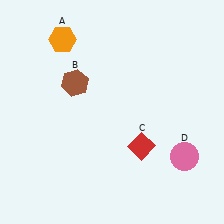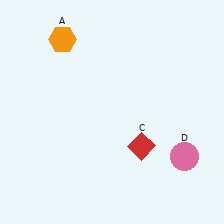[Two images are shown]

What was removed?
The brown hexagon (B) was removed in Image 2.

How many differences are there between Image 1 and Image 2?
There is 1 difference between the two images.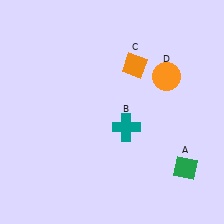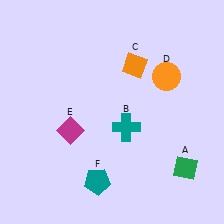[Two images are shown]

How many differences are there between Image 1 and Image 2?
There are 2 differences between the two images.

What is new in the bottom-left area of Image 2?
A teal pentagon (F) was added in the bottom-left area of Image 2.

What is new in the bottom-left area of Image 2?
A magenta diamond (E) was added in the bottom-left area of Image 2.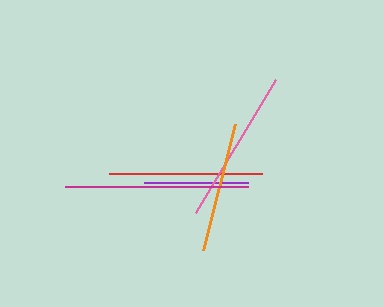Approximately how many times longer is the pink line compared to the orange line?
The pink line is approximately 1.2 times the length of the orange line.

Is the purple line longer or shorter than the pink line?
The pink line is longer than the purple line.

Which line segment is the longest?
The magenta line is the longest at approximately 183 pixels.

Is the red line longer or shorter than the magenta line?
The magenta line is longer than the red line.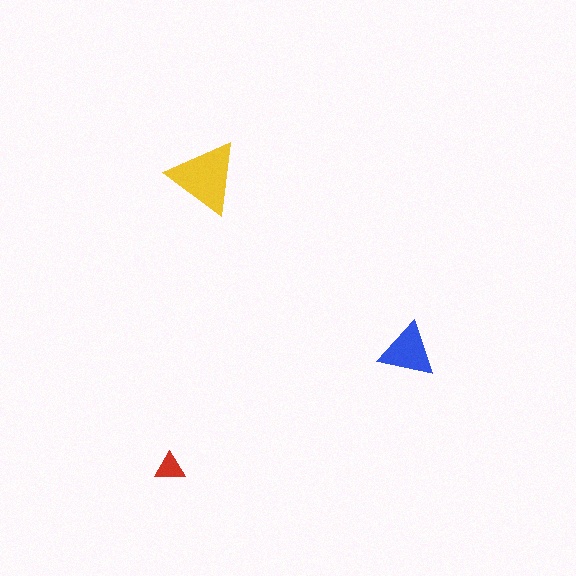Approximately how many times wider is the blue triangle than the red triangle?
About 2 times wider.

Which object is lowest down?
The red triangle is bottommost.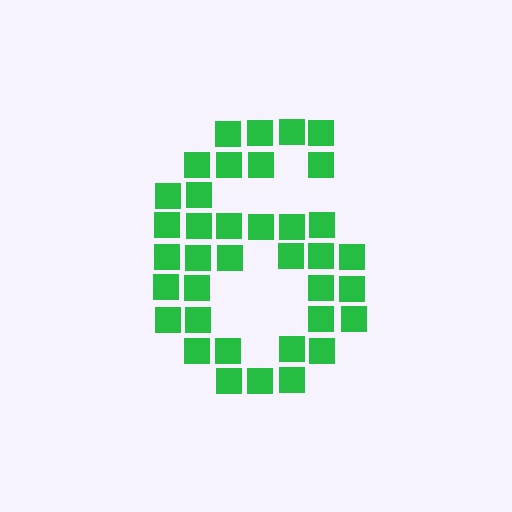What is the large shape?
The large shape is the digit 6.